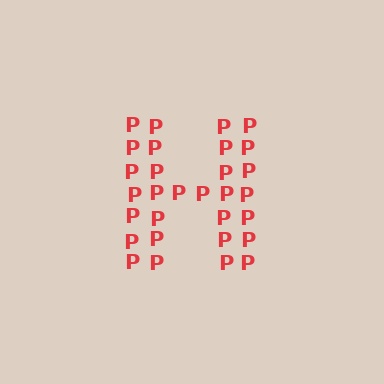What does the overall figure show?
The overall figure shows the letter H.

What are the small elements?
The small elements are letter P's.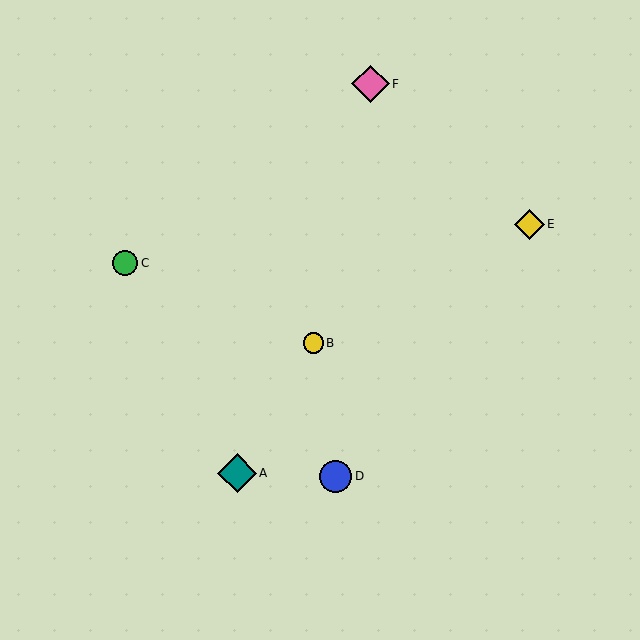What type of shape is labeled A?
Shape A is a teal diamond.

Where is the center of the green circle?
The center of the green circle is at (125, 263).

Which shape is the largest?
The teal diamond (labeled A) is the largest.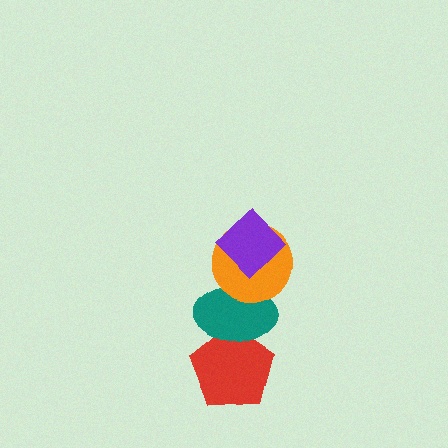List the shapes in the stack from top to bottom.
From top to bottom: the purple diamond, the orange circle, the teal ellipse, the red pentagon.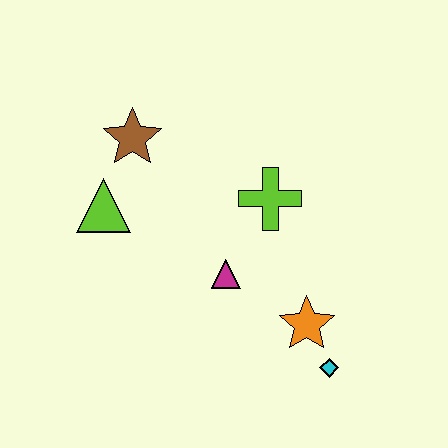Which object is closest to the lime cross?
The magenta triangle is closest to the lime cross.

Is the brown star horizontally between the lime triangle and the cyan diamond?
Yes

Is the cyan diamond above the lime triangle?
No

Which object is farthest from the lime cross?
The cyan diamond is farthest from the lime cross.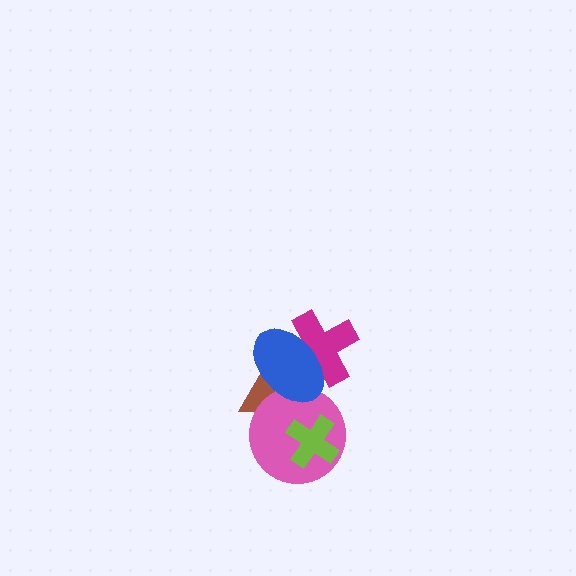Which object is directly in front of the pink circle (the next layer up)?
The blue ellipse is directly in front of the pink circle.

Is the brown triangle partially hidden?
Yes, it is partially covered by another shape.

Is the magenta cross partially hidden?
Yes, it is partially covered by another shape.